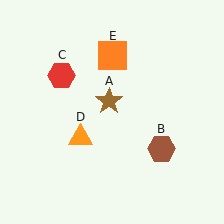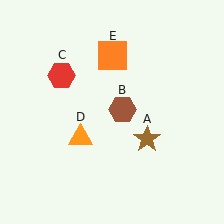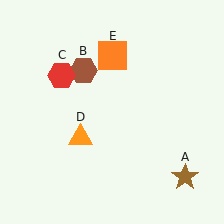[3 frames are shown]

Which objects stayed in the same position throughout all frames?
Red hexagon (object C) and orange triangle (object D) and orange square (object E) remained stationary.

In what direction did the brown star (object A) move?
The brown star (object A) moved down and to the right.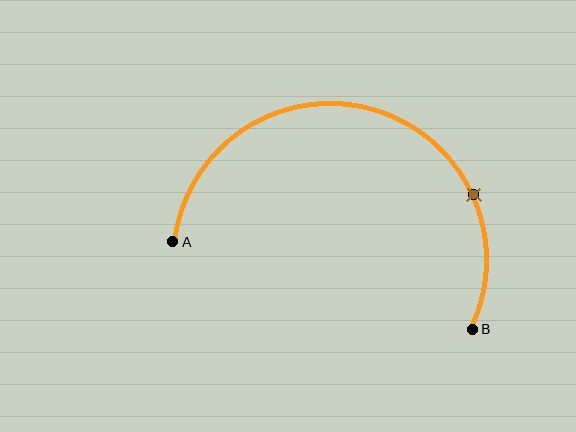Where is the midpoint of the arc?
The arc midpoint is the point on the curve farthest from the straight line joining A and B. It sits above that line.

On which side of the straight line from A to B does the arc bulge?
The arc bulges above the straight line connecting A and B.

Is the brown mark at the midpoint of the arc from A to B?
No. The brown mark lies on the arc but is closer to endpoint B. The arc midpoint would be at the point on the curve equidistant along the arc from both A and B.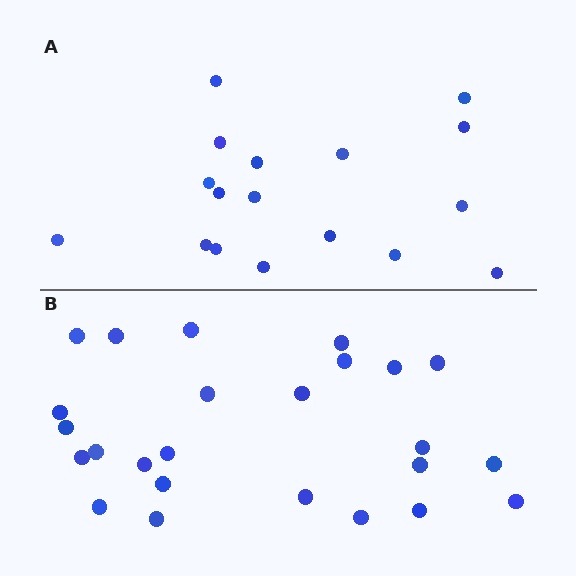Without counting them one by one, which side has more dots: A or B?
Region B (the bottom region) has more dots.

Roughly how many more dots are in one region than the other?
Region B has roughly 8 or so more dots than region A.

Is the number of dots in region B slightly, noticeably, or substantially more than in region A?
Region B has substantially more. The ratio is roughly 1.5 to 1.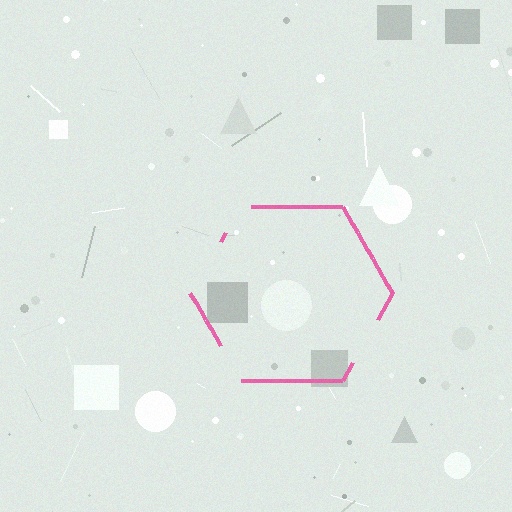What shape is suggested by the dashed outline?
The dashed outline suggests a hexagon.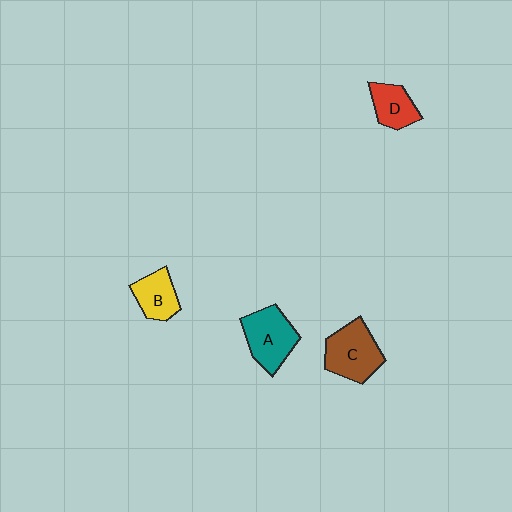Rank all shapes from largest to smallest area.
From largest to smallest: C (brown), A (teal), B (yellow), D (red).